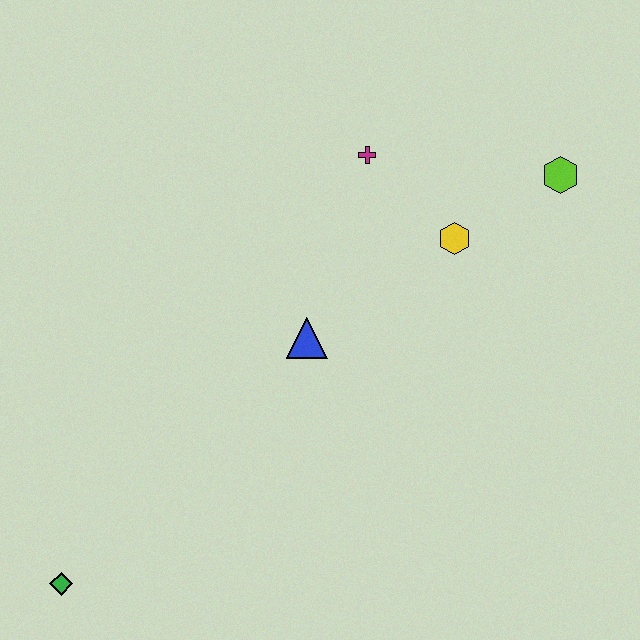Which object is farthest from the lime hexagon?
The green diamond is farthest from the lime hexagon.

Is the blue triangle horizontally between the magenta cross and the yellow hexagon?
No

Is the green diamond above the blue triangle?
No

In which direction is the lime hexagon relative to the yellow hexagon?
The lime hexagon is to the right of the yellow hexagon.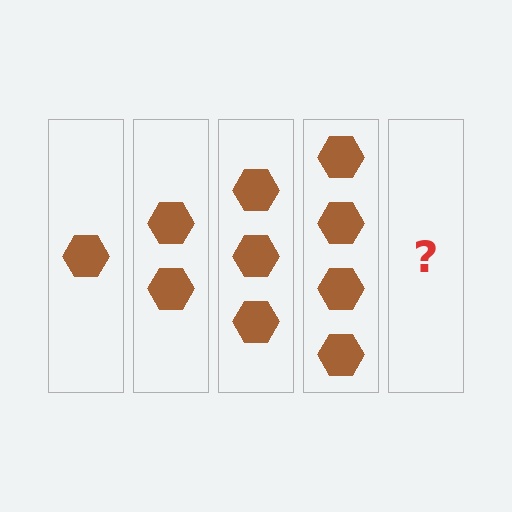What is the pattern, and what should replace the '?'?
The pattern is that each step adds one more hexagon. The '?' should be 5 hexagons.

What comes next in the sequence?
The next element should be 5 hexagons.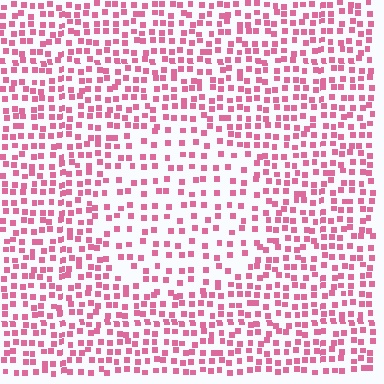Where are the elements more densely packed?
The elements are more densely packed outside the circle boundary.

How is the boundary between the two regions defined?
The boundary is defined by a change in element density (approximately 1.8x ratio). All elements are the same color, size, and shape.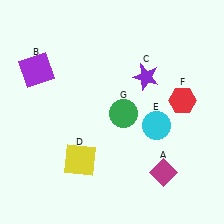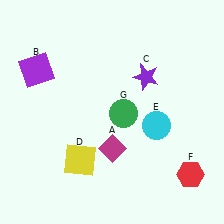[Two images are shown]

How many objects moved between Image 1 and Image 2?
2 objects moved between the two images.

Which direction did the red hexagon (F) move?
The red hexagon (F) moved down.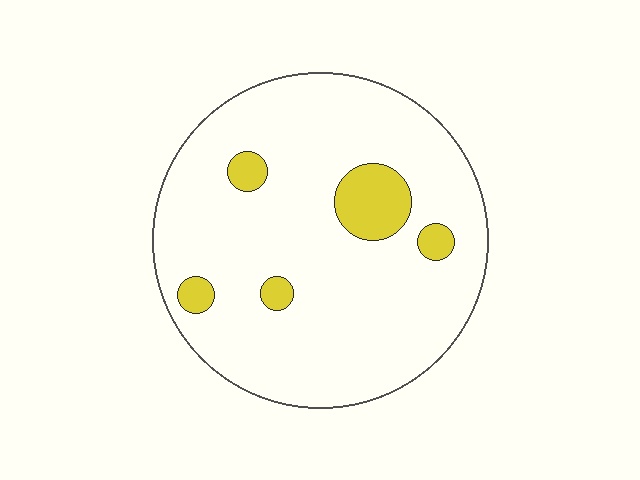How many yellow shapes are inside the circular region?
5.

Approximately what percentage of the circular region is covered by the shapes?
Approximately 10%.